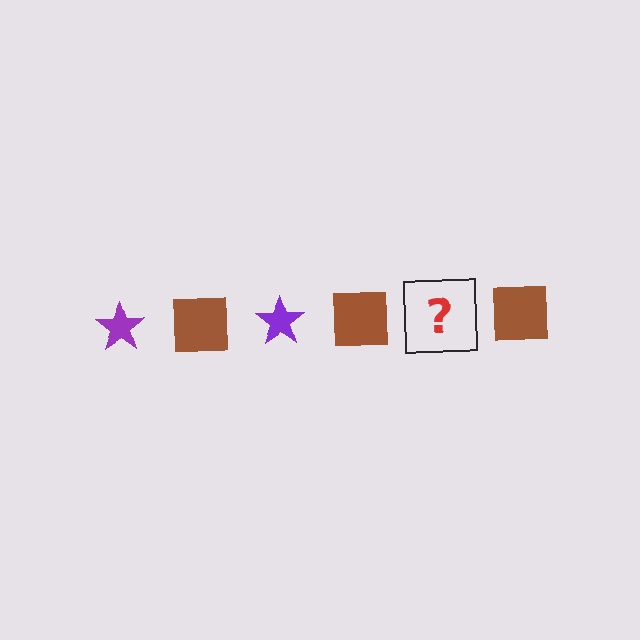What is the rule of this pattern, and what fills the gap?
The rule is that the pattern alternates between purple star and brown square. The gap should be filled with a purple star.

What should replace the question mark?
The question mark should be replaced with a purple star.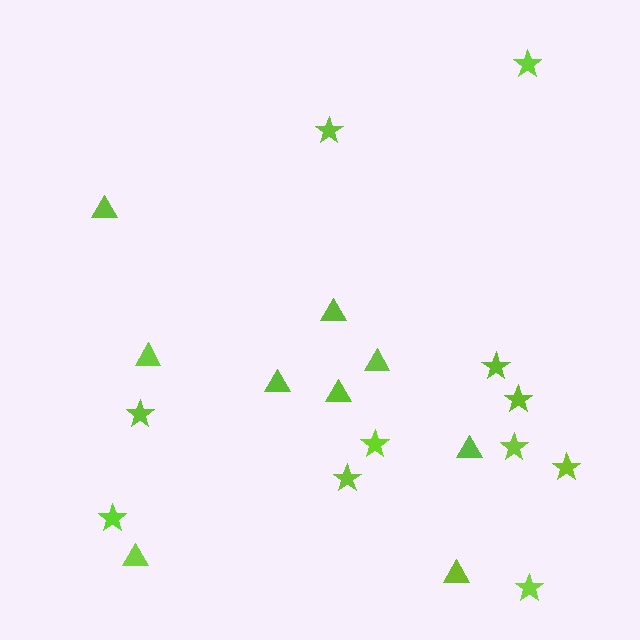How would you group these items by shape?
There are 2 groups: one group of stars (11) and one group of triangles (9).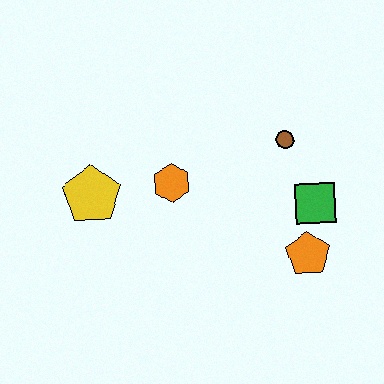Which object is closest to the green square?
The orange pentagon is closest to the green square.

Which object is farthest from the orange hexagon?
The orange pentagon is farthest from the orange hexagon.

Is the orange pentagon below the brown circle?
Yes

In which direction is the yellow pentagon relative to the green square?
The yellow pentagon is to the left of the green square.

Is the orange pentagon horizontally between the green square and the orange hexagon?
Yes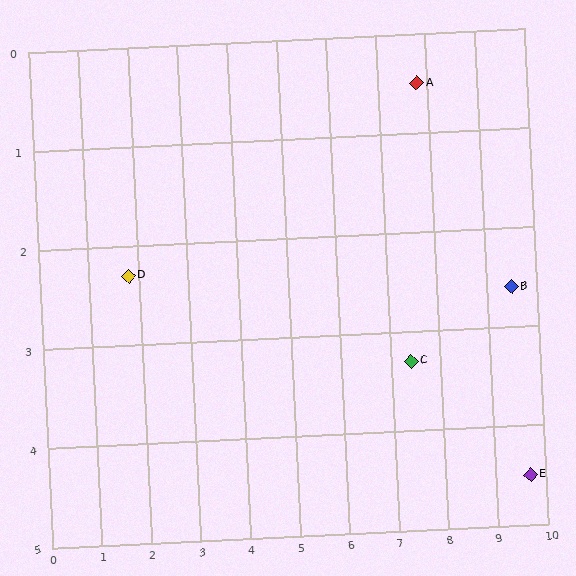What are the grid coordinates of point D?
Point D is at approximately (1.8, 2.3).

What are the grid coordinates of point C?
Point C is at approximately (7.4, 3.3).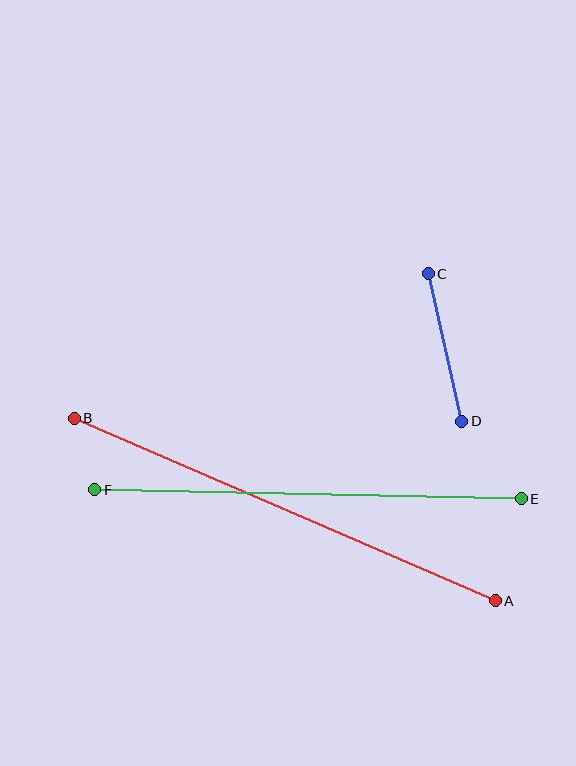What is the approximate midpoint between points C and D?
The midpoint is at approximately (445, 347) pixels.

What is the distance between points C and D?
The distance is approximately 152 pixels.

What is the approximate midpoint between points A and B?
The midpoint is at approximately (285, 509) pixels.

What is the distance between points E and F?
The distance is approximately 426 pixels.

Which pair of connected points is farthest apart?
Points A and B are farthest apart.